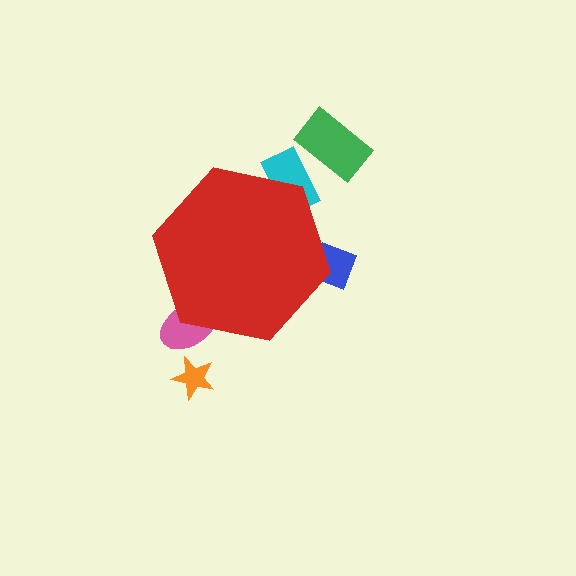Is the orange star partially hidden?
No, the orange star is fully visible.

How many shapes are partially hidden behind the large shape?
3 shapes are partially hidden.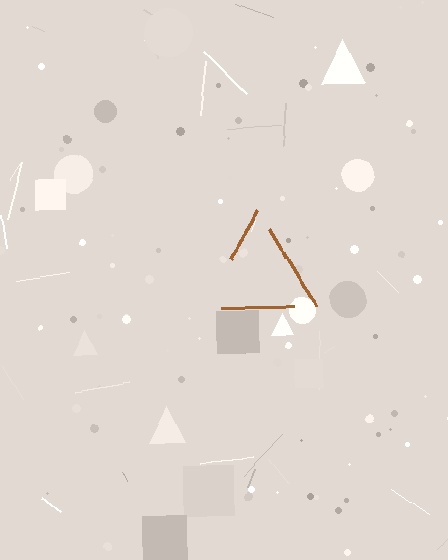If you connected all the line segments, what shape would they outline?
They would outline a triangle.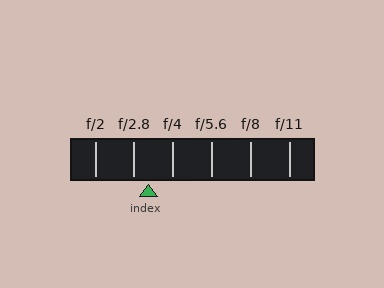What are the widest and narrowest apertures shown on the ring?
The widest aperture shown is f/2 and the narrowest is f/11.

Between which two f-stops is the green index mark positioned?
The index mark is between f/2.8 and f/4.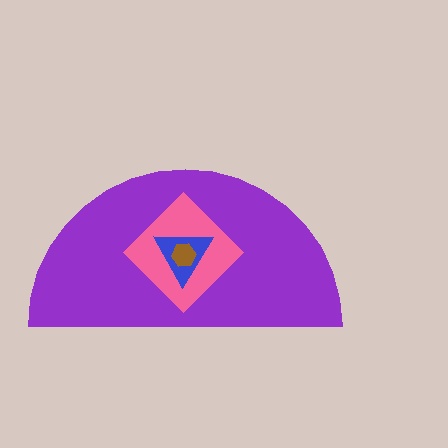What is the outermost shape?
The purple semicircle.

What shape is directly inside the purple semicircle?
The pink diamond.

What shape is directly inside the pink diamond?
The blue triangle.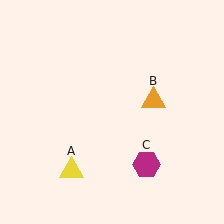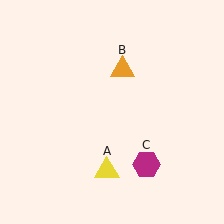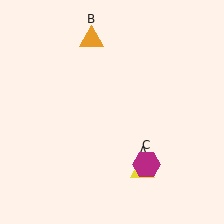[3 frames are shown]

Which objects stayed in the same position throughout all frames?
Magenta hexagon (object C) remained stationary.